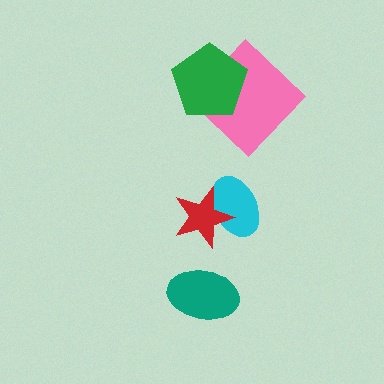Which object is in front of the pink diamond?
The green pentagon is in front of the pink diamond.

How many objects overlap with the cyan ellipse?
1 object overlaps with the cyan ellipse.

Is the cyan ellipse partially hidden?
Yes, it is partially covered by another shape.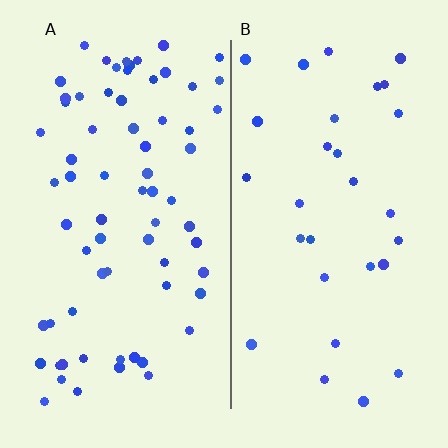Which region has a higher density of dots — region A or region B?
A (the left).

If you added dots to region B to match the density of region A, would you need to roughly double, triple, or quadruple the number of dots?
Approximately double.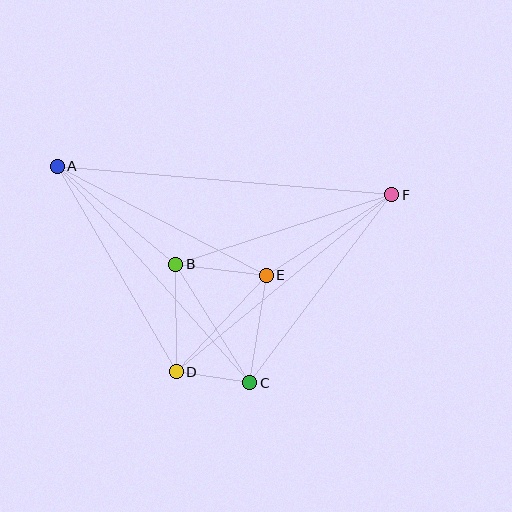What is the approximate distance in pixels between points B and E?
The distance between B and E is approximately 91 pixels.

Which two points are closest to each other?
Points C and D are closest to each other.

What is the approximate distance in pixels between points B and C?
The distance between B and C is approximately 140 pixels.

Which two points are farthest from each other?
Points A and F are farthest from each other.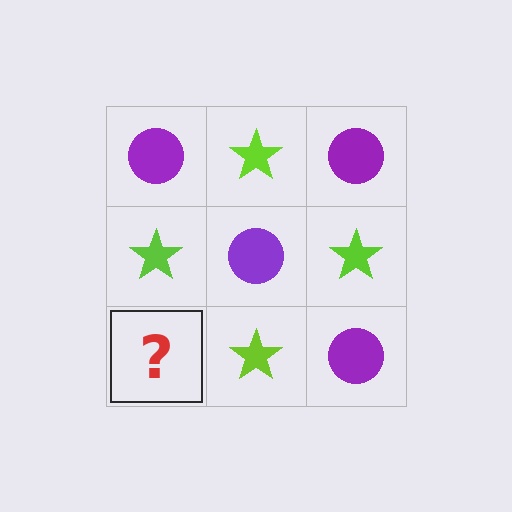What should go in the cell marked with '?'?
The missing cell should contain a purple circle.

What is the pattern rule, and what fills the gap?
The rule is that it alternates purple circle and lime star in a checkerboard pattern. The gap should be filled with a purple circle.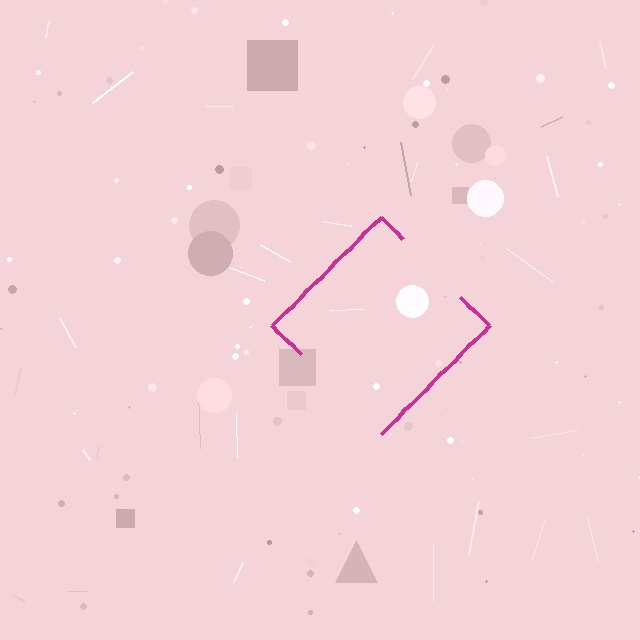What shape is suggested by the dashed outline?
The dashed outline suggests a diamond.